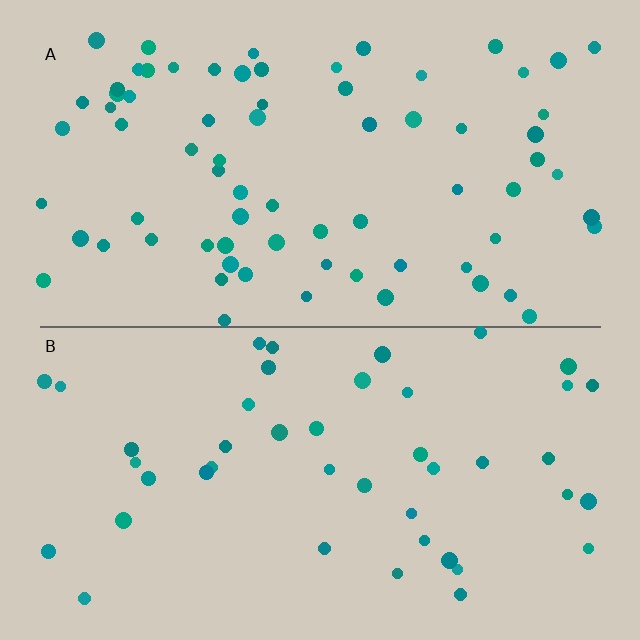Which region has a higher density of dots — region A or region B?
A (the top).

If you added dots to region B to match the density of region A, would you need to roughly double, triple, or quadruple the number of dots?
Approximately double.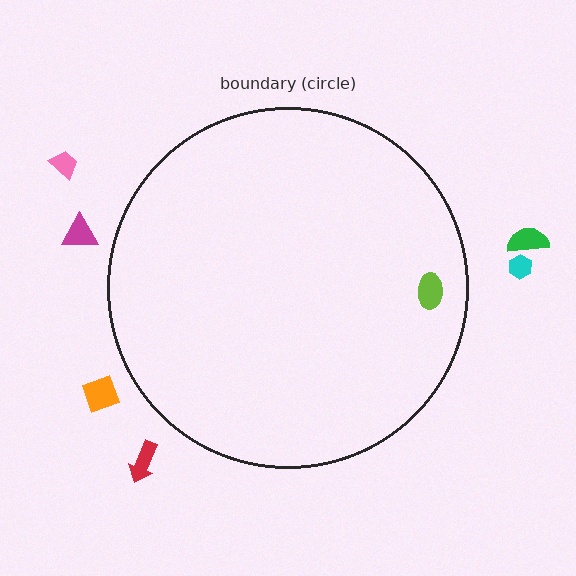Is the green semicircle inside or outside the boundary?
Outside.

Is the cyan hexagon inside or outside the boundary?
Outside.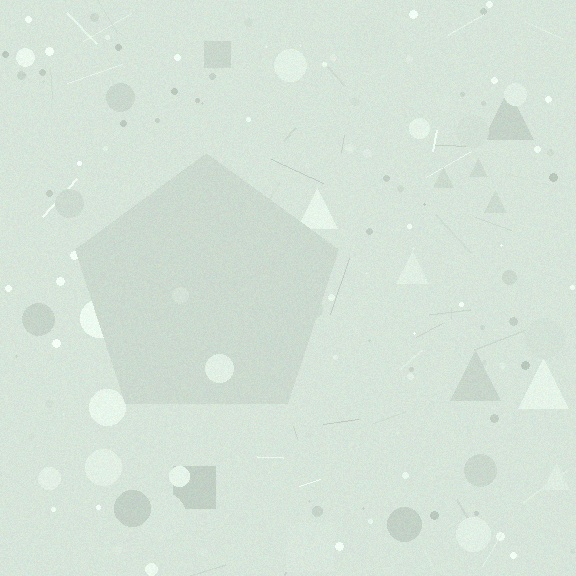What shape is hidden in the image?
A pentagon is hidden in the image.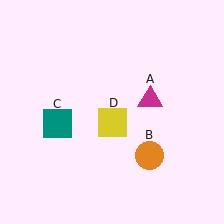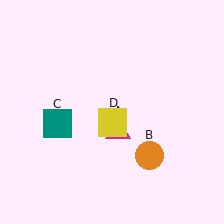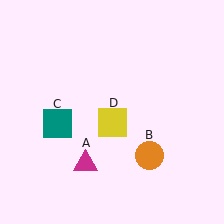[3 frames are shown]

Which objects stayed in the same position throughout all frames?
Orange circle (object B) and teal square (object C) and yellow square (object D) remained stationary.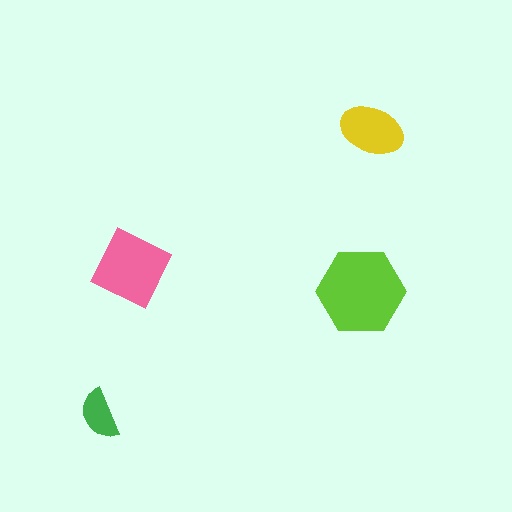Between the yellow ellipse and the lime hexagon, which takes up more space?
The lime hexagon.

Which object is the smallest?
The green semicircle.